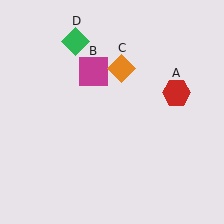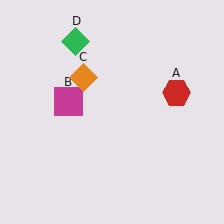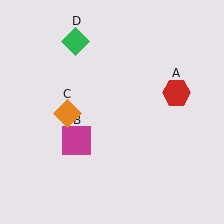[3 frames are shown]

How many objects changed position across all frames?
2 objects changed position: magenta square (object B), orange diamond (object C).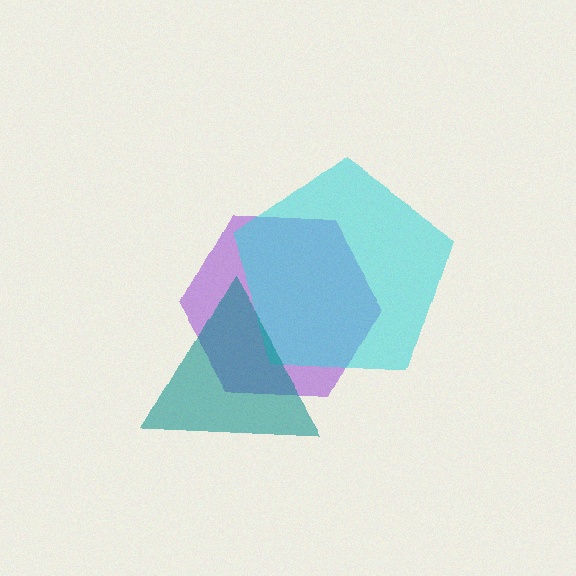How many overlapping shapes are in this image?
There are 3 overlapping shapes in the image.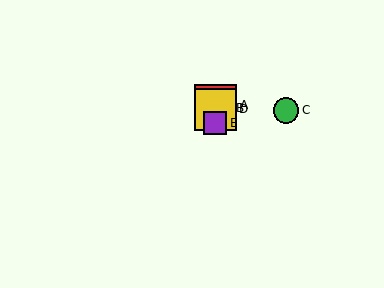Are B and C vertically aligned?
No, B is at x≈215 and C is at x≈286.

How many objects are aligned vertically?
4 objects (A, B, D, E) are aligned vertically.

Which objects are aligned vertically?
Objects A, B, D, E are aligned vertically.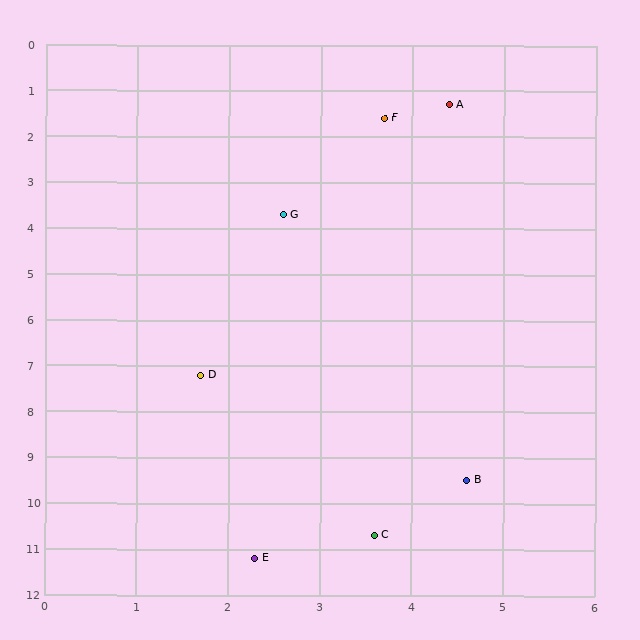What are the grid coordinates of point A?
Point A is at approximately (4.4, 1.3).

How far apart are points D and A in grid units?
Points D and A are about 6.5 grid units apart.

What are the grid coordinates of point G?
Point G is at approximately (2.6, 3.7).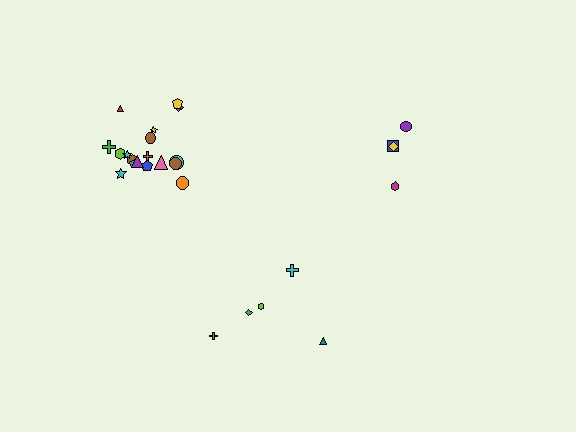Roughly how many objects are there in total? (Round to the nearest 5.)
Roughly 25 objects in total.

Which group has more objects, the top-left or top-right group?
The top-left group.